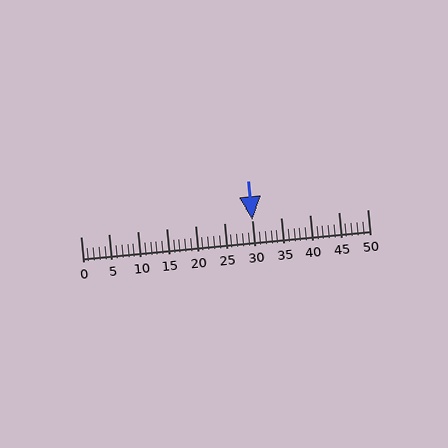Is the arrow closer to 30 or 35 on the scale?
The arrow is closer to 30.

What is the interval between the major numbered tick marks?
The major tick marks are spaced 5 units apart.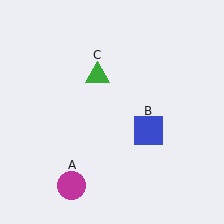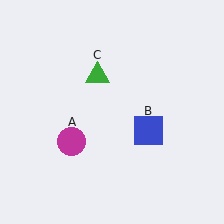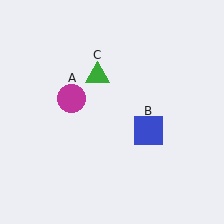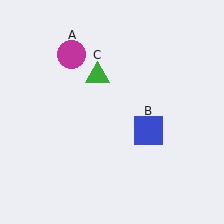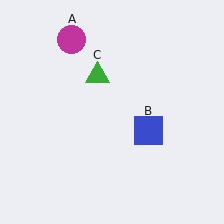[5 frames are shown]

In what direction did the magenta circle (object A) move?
The magenta circle (object A) moved up.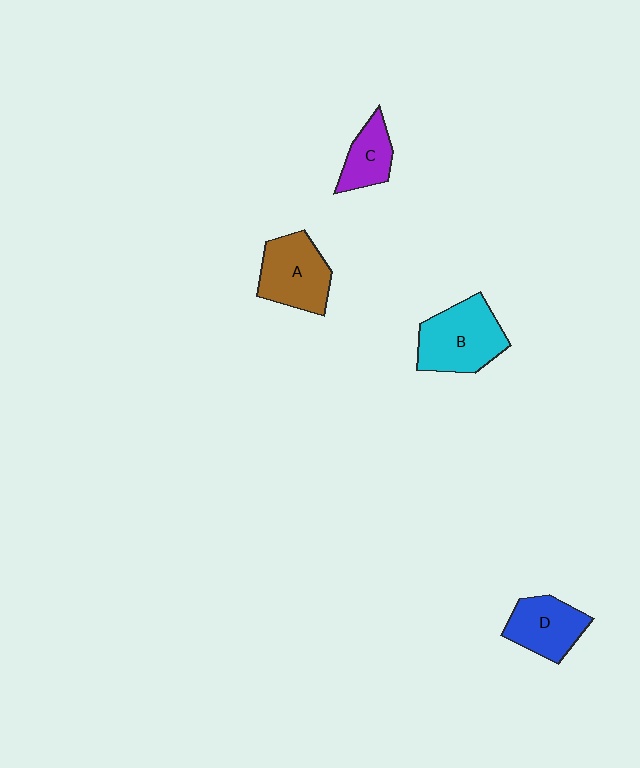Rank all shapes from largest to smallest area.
From largest to smallest: B (cyan), A (brown), D (blue), C (purple).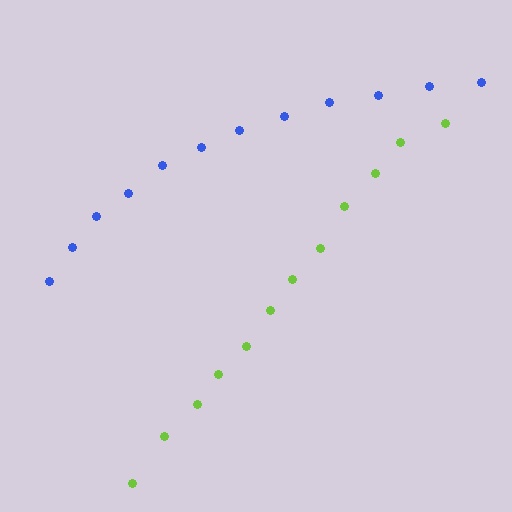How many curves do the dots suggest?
There are 2 distinct paths.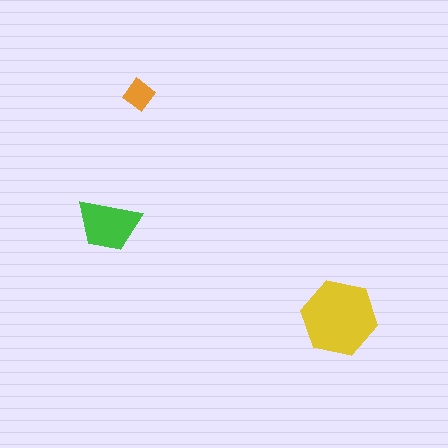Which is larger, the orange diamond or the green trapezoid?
The green trapezoid.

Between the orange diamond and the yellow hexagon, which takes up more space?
The yellow hexagon.